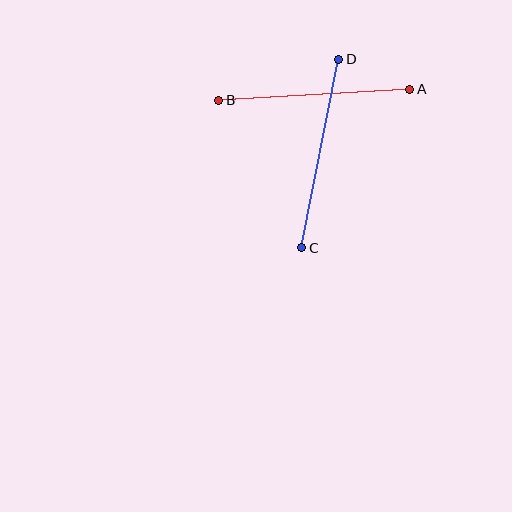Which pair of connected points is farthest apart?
Points C and D are farthest apart.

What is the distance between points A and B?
The distance is approximately 191 pixels.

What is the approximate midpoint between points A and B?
The midpoint is at approximately (314, 95) pixels.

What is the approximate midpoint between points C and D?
The midpoint is at approximately (320, 153) pixels.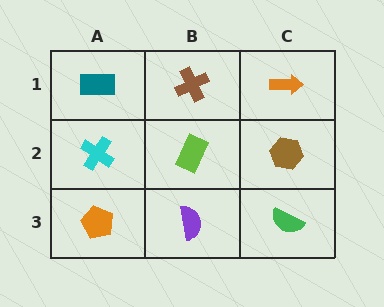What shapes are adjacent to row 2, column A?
A teal rectangle (row 1, column A), an orange pentagon (row 3, column A), a lime rectangle (row 2, column B).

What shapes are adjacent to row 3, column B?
A lime rectangle (row 2, column B), an orange pentagon (row 3, column A), a green semicircle (row 3, column C).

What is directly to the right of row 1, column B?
An orange arrow.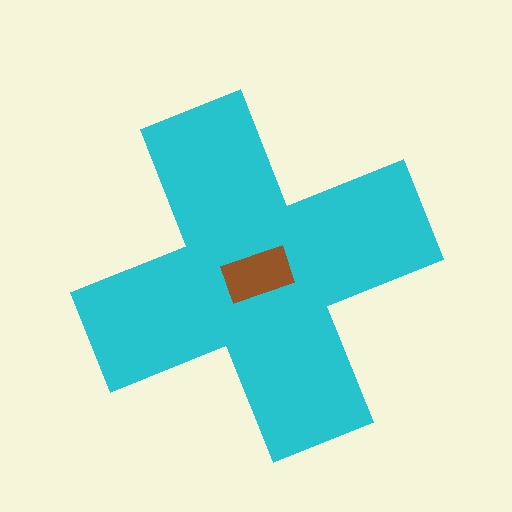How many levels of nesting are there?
2.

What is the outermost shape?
The cyan cross.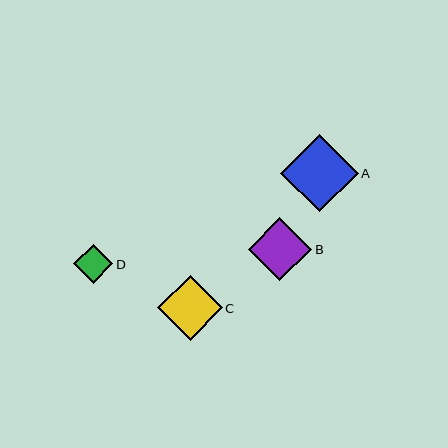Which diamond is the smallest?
Diamond D is the smallest with a size of approximately 39 pixels.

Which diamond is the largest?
Diamond A is the largest with a size of approximately 77 pixels.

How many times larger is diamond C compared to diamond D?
Diamond C is approximately 1.7 times the size of diamond D.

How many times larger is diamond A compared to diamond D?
Diamond A is approximately 2.0 times the size of diamond D.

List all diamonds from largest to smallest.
From largest to smallest: A, C, B, D.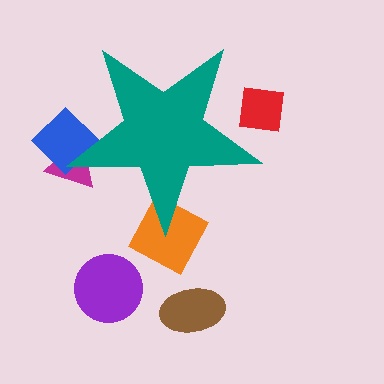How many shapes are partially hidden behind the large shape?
4 shapes are partially hidden.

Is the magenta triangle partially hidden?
Yes, the magenta triangle is partially hidden behind the teal star.